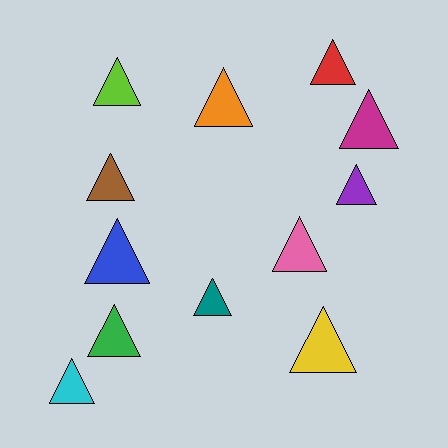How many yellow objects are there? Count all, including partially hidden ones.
There is 1 yellow object.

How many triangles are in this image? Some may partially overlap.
There are 12 triangles.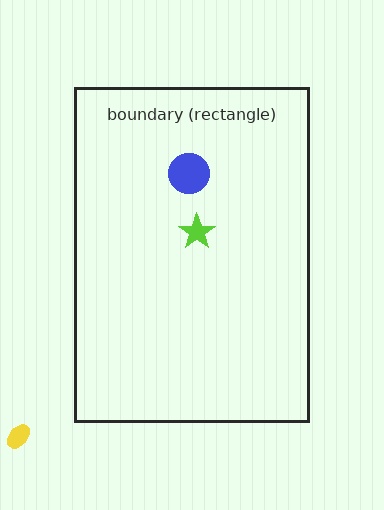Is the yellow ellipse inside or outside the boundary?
Outside.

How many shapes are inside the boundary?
2 inside, 1 outside.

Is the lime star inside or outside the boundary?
Inside.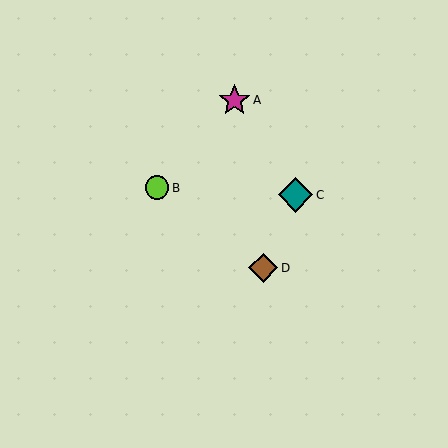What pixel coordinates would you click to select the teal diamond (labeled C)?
Click at (296, 195) to select the teal diamond C.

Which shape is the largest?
The teal diamond (labeled C) is the largest.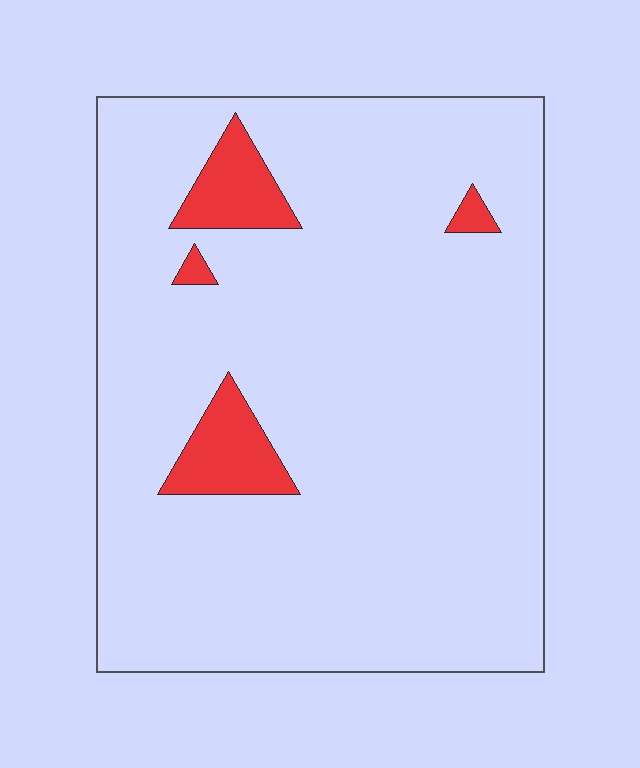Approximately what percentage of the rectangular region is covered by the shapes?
Approximately 10%.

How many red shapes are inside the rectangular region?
4.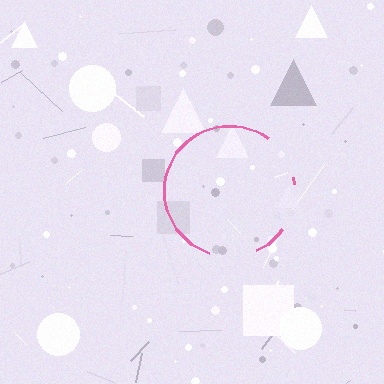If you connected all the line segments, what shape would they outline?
They would outline a circle.